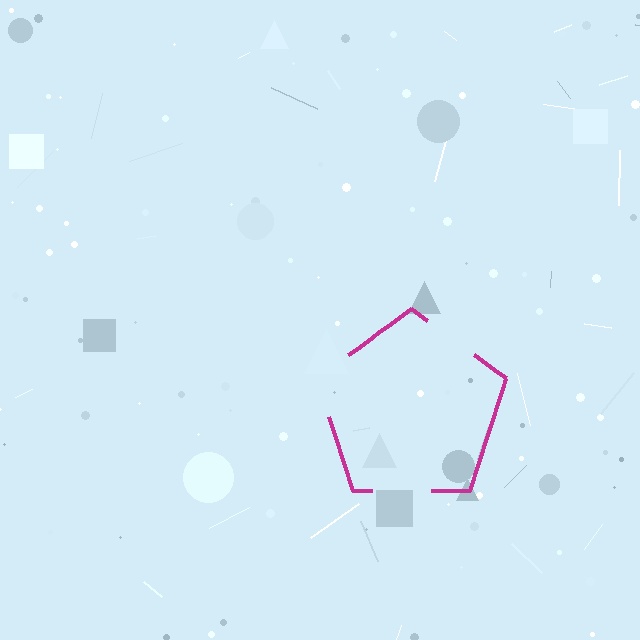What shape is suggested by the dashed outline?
The dashed outline suggests a pentagon.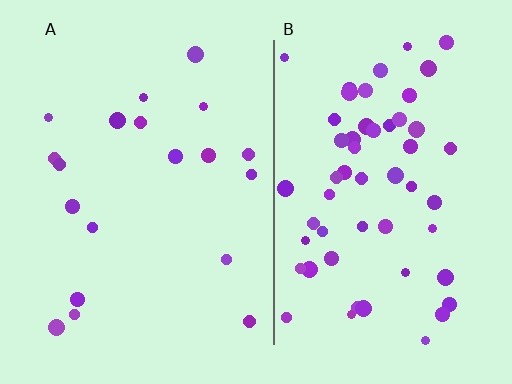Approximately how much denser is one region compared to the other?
Approximately 2.9× — region B over region A.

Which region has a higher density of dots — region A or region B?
B (the right).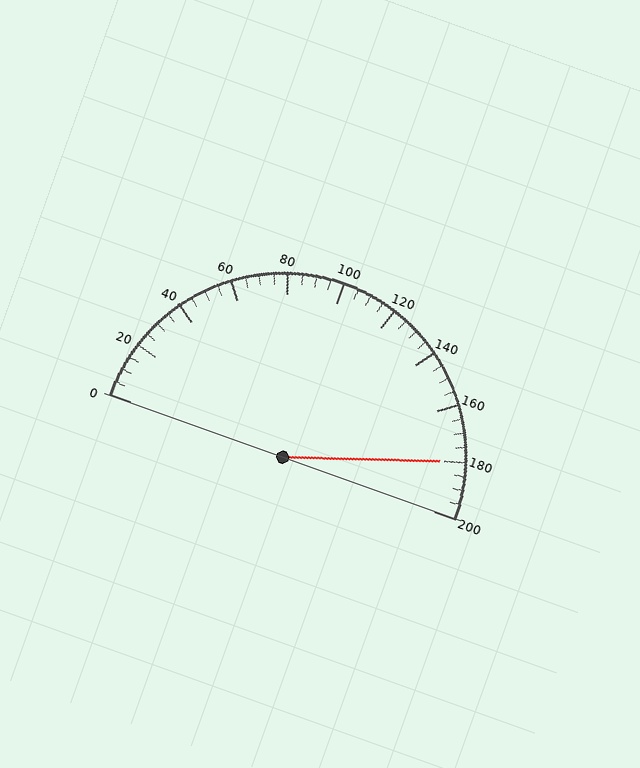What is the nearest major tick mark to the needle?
The nearest major tick mark is 180.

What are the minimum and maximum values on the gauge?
The gauge ranges from 0 to 200.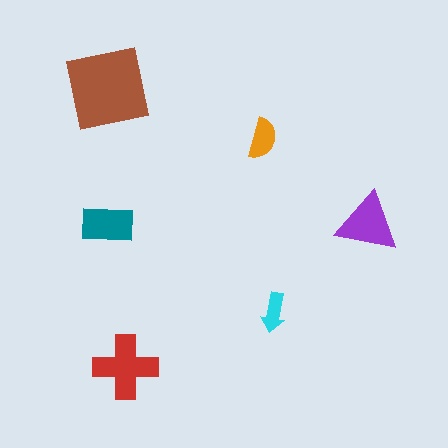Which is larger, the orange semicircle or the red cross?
The red cross.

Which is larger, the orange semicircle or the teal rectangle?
The teal rectangle.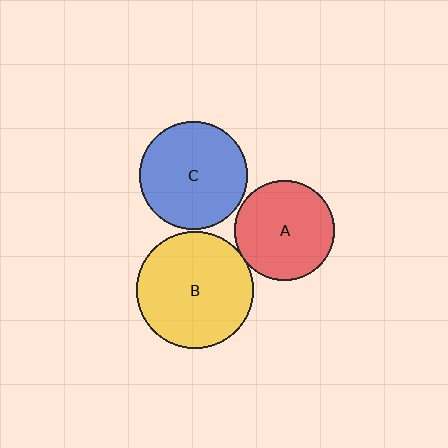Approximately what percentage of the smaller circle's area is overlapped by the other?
Approximately 5%.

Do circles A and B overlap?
Yes.